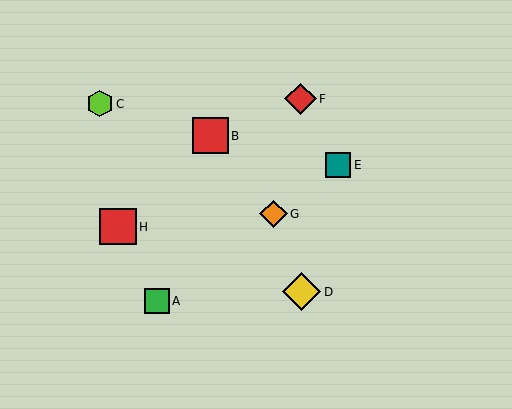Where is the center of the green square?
The center of the green square is at (157, 301).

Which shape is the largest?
The yellow diamond (labeled D) is the largest.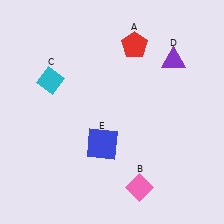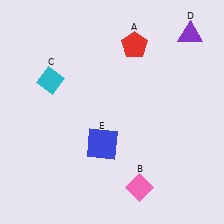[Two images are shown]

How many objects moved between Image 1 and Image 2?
1 object moved between the two images.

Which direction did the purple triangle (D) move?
The purple triangle (D) moved up.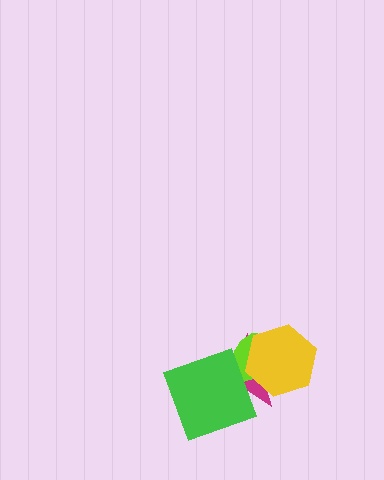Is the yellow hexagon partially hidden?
No, no other shape covers it.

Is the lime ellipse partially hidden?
Yes, it is partially covered by another shape.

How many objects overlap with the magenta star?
3 objects overlap with the magenta star.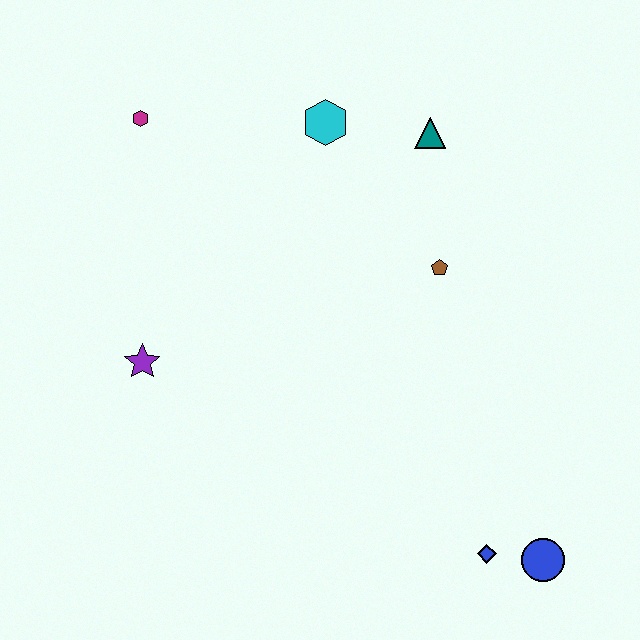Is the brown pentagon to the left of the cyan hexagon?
No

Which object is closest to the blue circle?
The blue diamond is closest to the blue circle.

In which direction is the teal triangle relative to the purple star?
The teal triangle is to the right of the purple star.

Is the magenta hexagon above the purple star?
Yes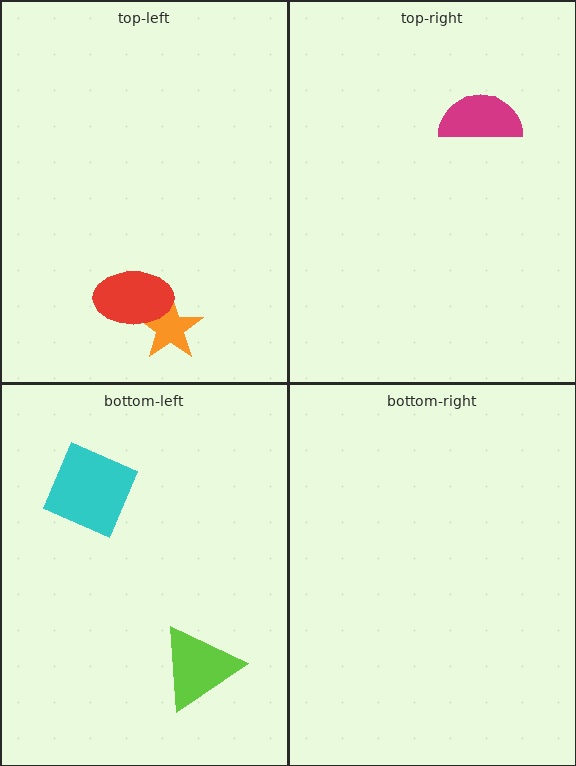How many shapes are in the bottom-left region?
2.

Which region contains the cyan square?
The bottom-left region.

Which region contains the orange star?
The top-left region.